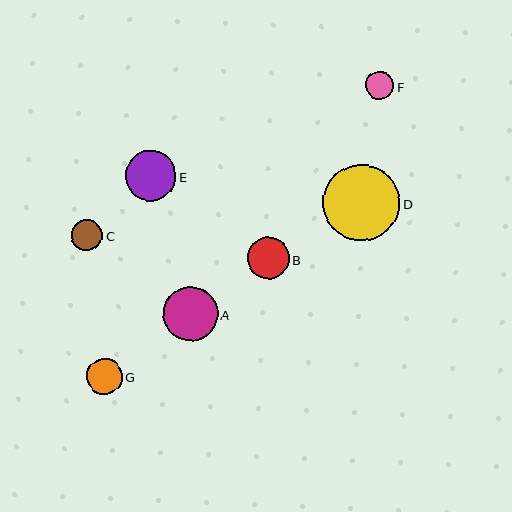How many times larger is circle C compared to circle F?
Circle C is approximately 1.1 times the size of circle F.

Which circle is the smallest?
Circle F is the smallest with a size of approximately 28 pixels.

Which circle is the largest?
Circle D is the largest with a size of approximately 77 pixels.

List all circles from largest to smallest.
From largest to smallest: D, A, E, B, G, C, F.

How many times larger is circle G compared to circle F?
Circle G is approximately 1.3 times the size of circle F.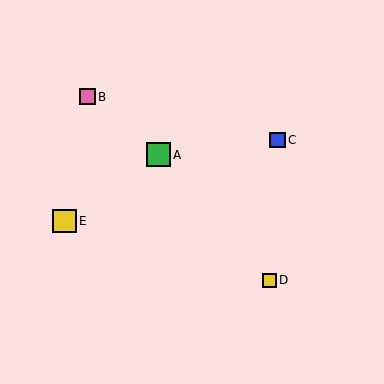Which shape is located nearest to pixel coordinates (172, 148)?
The green square (labeled A) at (158, 155) is nearest to that location.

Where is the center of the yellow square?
The center of the yellow square is at (65, 221).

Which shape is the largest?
The green square (labeled A) is the largest.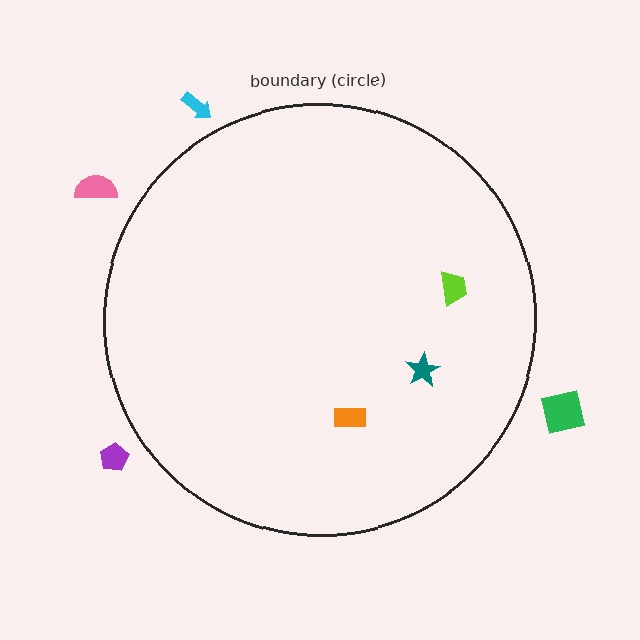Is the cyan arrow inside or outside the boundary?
Outside.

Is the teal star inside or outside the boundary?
Inside.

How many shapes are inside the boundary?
3 inside, 4 outside.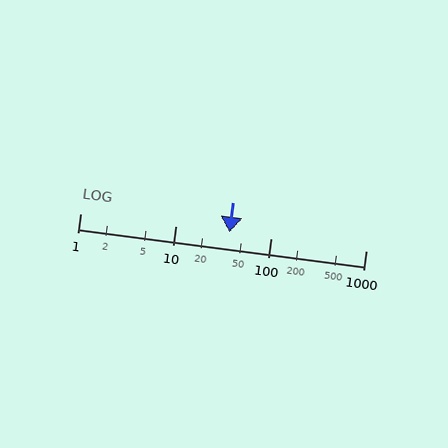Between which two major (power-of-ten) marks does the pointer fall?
The pointer is between 10 and 100.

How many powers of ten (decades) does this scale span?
The scale spans 3 decades, from 1 to 1000.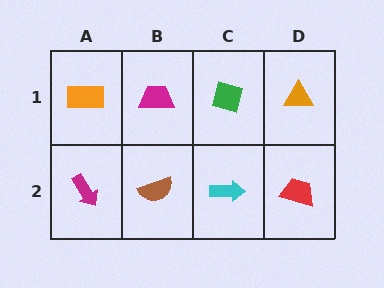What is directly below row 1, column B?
A brown semicircle.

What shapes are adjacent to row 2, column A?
An orange rectangle (row 1, column A), a brown semicircle (row 2, column B).